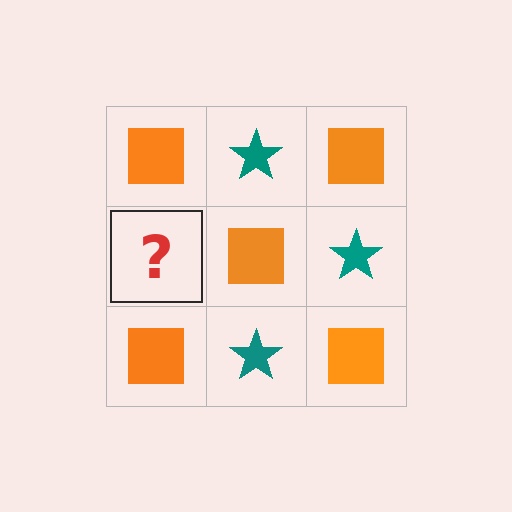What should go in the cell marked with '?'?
The missing cell should contain a teal star.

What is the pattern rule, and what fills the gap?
The rule is that it alternates orange square and teal star in a checkerboard pattern. The gap should be filled with a teal star.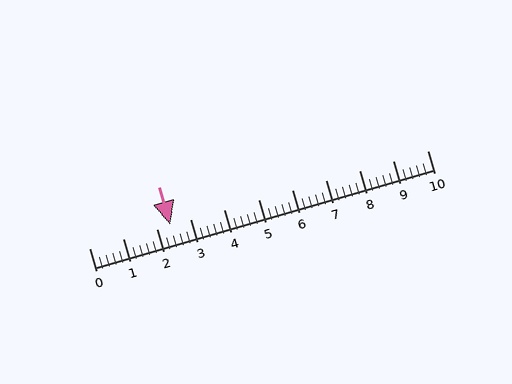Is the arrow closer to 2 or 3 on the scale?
The arrow is closer to 2.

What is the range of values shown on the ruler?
The ruler shows values from 0 to 10.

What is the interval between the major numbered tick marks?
The major tick marks are spaced 1 units apart.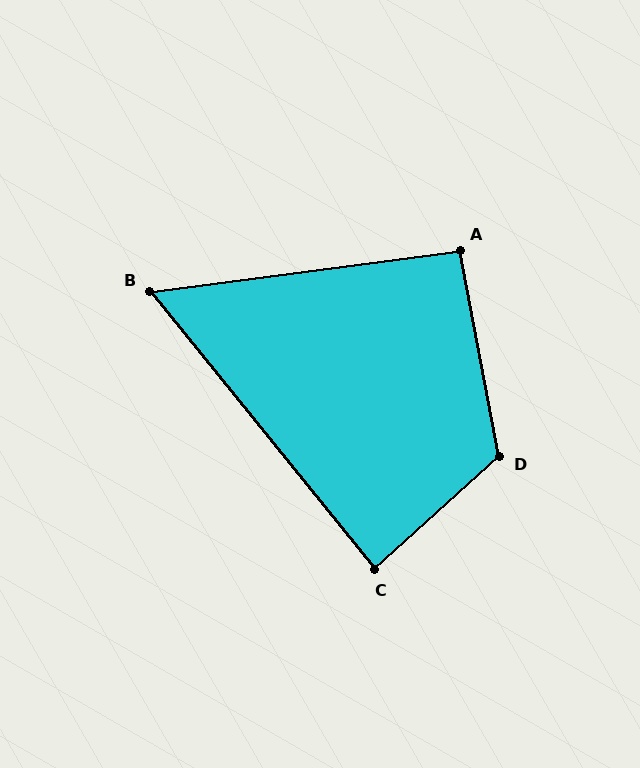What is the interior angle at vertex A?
Approximately 93 degrees (approximately right).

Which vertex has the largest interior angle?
D, at approximately 121 degrees.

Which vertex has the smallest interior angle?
B, at approximately 59 degrees.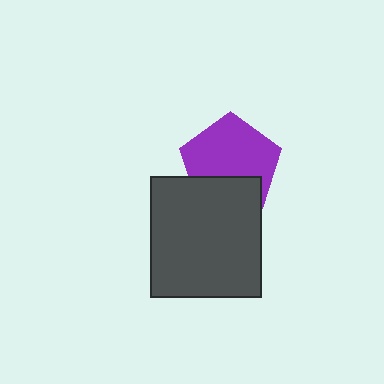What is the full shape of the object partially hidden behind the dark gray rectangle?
The partially hidden object is a purple pentagon.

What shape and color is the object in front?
The object in front is a dark gray rectangle.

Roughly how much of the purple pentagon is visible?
Most of it is visible (roughly 67%).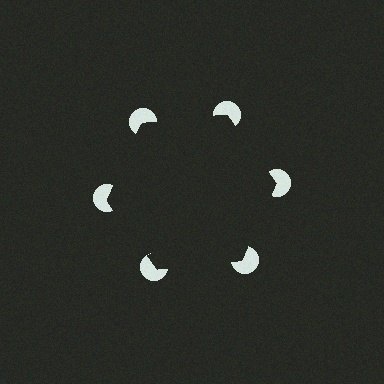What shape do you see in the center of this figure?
An illusory hexagon — its edges are inferred from the aligned wedge cuts in the pac-man discs, not physically drawn.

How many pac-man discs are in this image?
There are 6 — one at each vertex of the illusory hexagon.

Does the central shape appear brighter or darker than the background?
It typically appears slightly darker than the background, even though no actual brightness change is drawn.